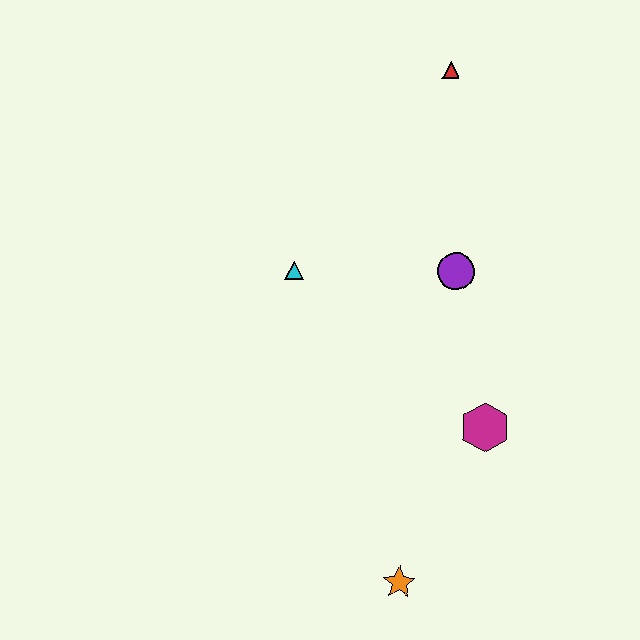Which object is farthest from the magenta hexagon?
The red triangle is farthest from the magenta hexagon.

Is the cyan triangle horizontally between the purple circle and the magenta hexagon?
No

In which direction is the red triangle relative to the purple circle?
The red triangle is above the purple circle.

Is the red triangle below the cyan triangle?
No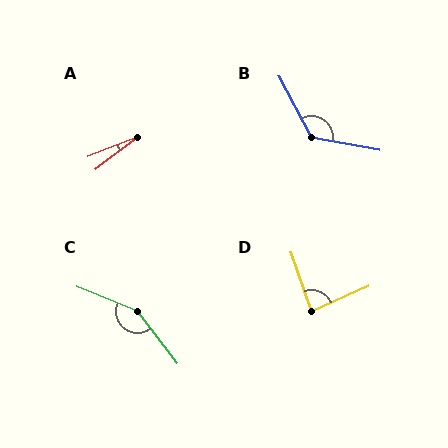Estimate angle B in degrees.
Approximately 128 degrees.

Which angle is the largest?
C, at approximately 150 degrees.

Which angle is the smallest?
A, at approximately 16 degrees.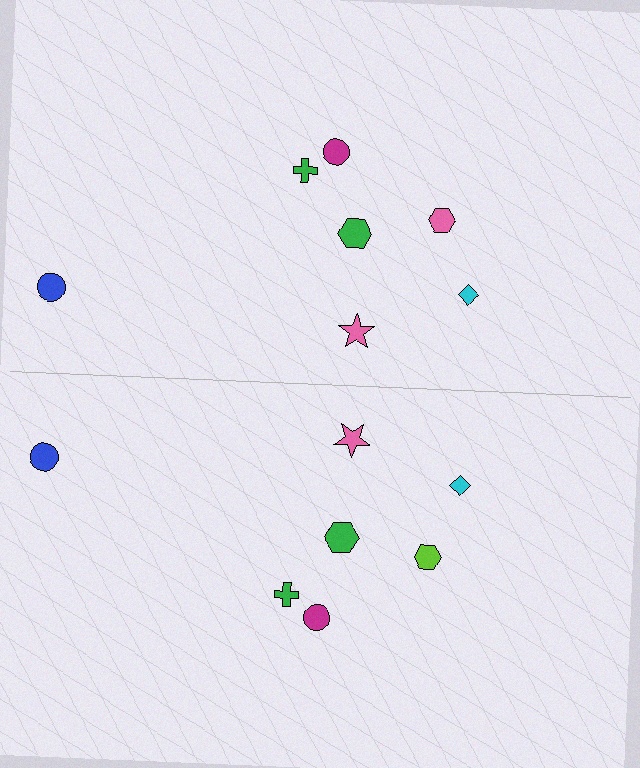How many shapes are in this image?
There are 14 shapes in this image.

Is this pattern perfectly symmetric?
No, the pattern is not perfectly symmetric. The lime hexagon on the bottom side breaks the symmetry — its mirror counterpart is pink.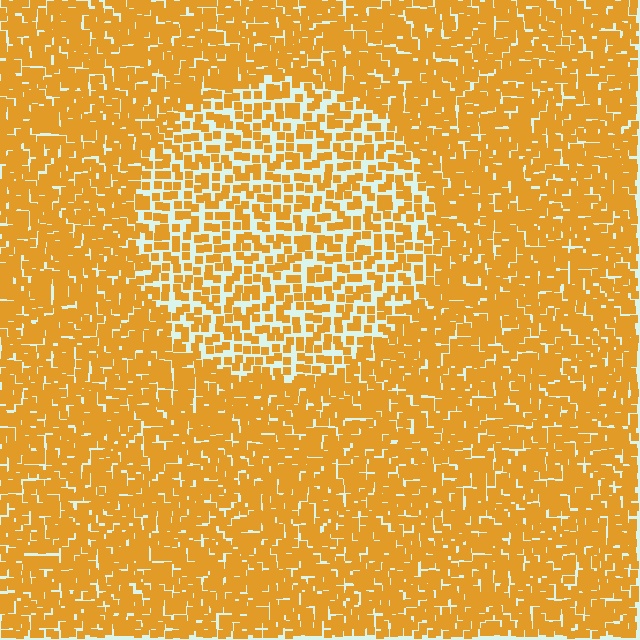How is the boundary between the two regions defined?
The boundary is defined by a change in element density (approximately 1.8x ratio). All elements are the same color, size, and shape.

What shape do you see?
I see a circle.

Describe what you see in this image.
The image contains small orange elements arranged at two different densities. A circle-shaped region is visible where the elements are less densely packed than the surrounding area.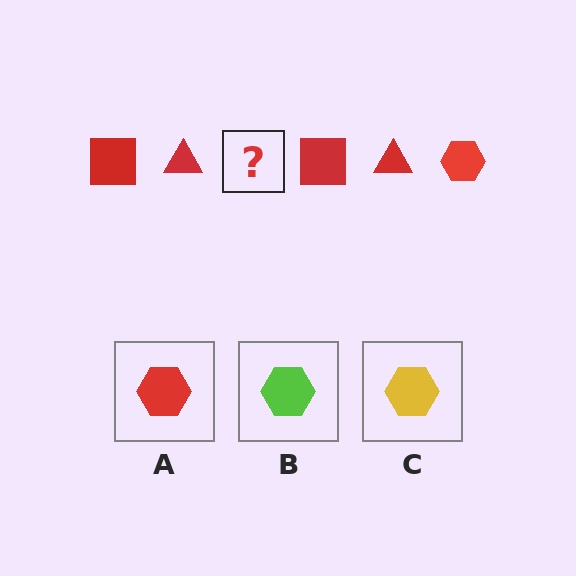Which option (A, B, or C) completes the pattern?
A.